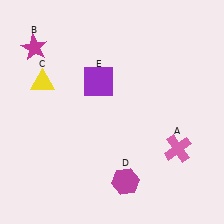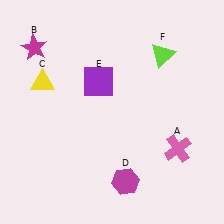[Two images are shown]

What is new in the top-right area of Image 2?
A lime triangle (F) was added in the top-right area of Image 2.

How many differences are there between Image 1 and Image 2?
There is 1 difference between the two images.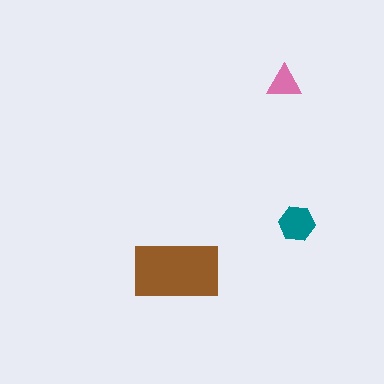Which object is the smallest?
The pink triangle.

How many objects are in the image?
There are 3 objects in the image.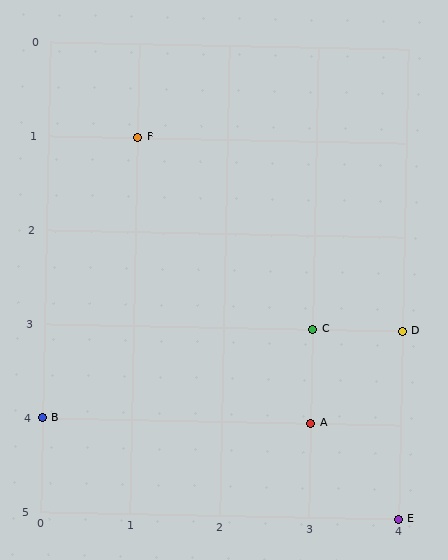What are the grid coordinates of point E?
Point E is at grid coordinates (4, 5).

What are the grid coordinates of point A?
Point A is at grid coordinates (3, 4).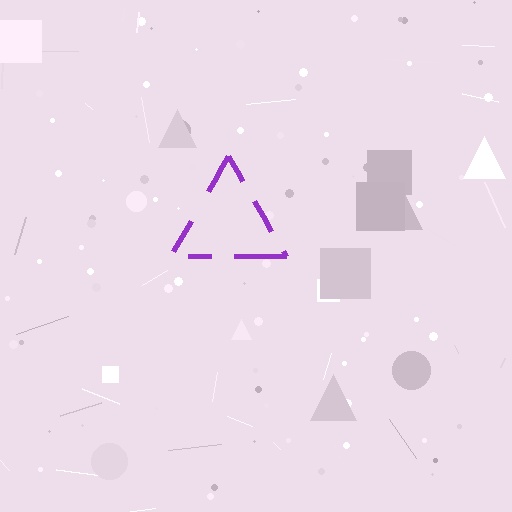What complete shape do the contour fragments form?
The contour fragments form a triangle.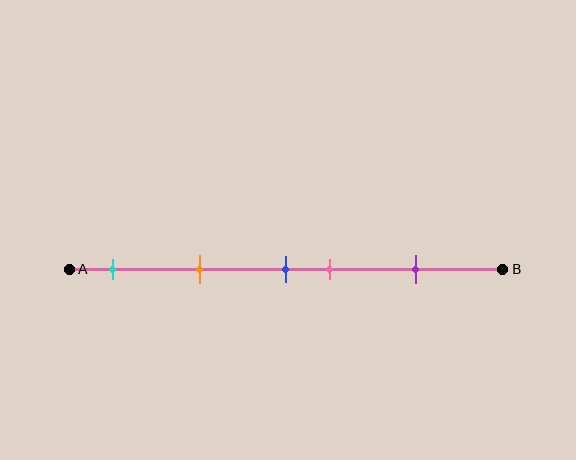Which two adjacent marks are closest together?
The blue and pink marks are the closest adjacent pair.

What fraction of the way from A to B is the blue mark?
The blue mark is approximately 50% (0.5) of the way from A to B.